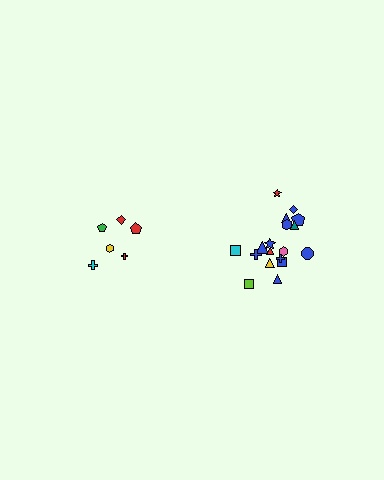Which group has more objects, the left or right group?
The right group.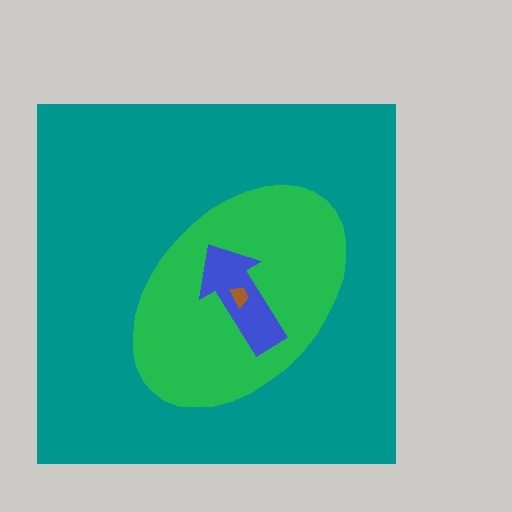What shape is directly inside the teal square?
The green ellipse.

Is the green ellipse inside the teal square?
Yes.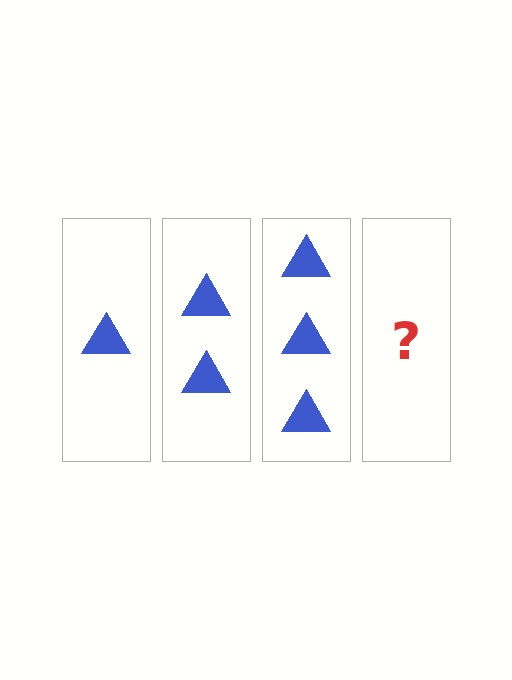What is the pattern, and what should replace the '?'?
The pattern is that each step adds one more triangle. The '?' should be 4 triangles.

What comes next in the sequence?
The next element should be 4 triangles.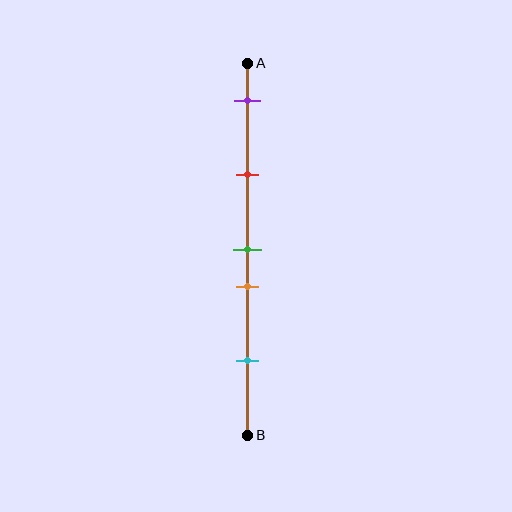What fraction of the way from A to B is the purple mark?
The purple mark is approximately 10% (0.1) of the way from A to B.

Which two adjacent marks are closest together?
The green and orange marks are the closest adjacent pair.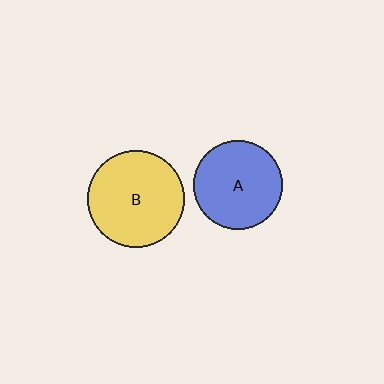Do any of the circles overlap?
No, none of the circles overlap.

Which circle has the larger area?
Circle B (yellow).